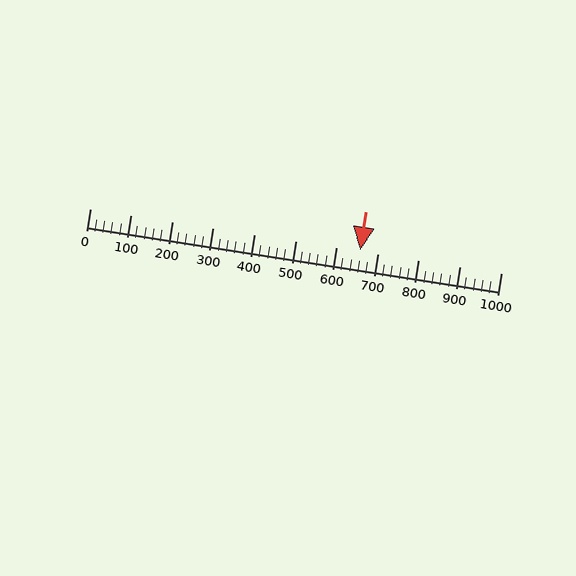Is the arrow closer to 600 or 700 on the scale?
The arrow is closer to 700.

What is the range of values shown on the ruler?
The ruler shows values from 0 to 1000.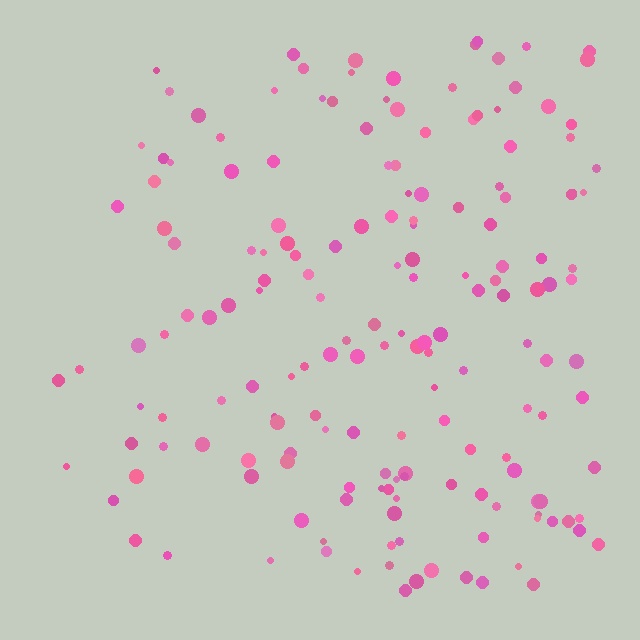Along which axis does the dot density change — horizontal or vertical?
Horizontal.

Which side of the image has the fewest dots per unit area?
The left.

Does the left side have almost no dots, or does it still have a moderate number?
Still a moderate number, just noticeably fewer than the right.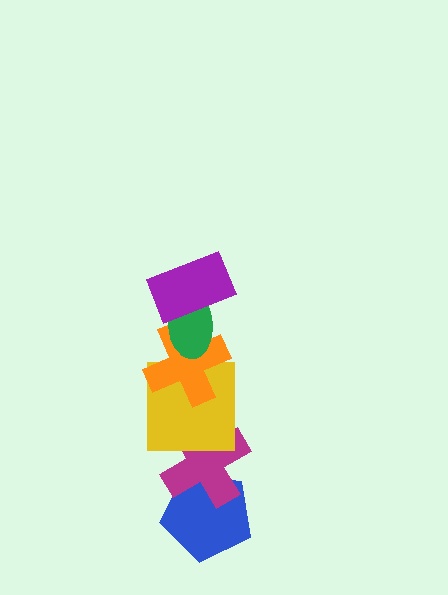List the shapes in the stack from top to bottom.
From top to bottom: the purple rectangle, the green ellipse, the orange cross, the yellow square, the magenta cross, the blue pentagon.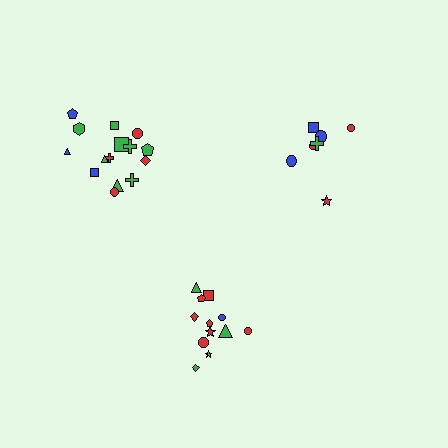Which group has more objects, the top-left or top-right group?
The top-left group.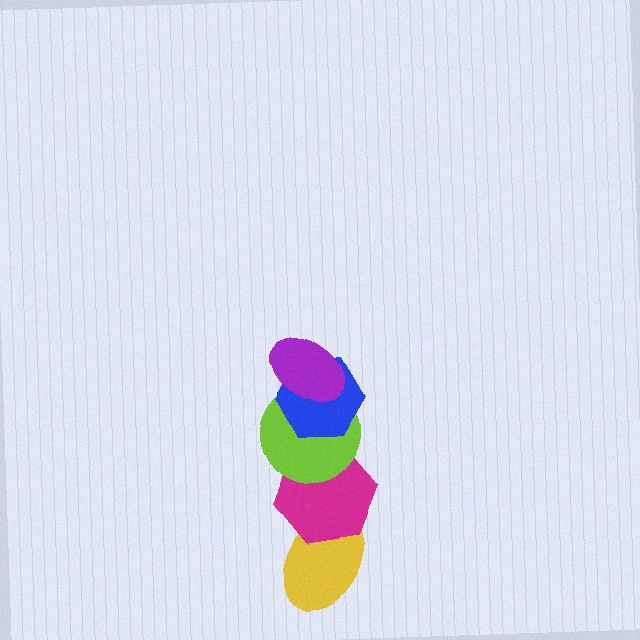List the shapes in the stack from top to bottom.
From top to bottom: the purple ellipse, the blue hexagon, the lime circle, the magenta hexagon, the yellow ellipse.